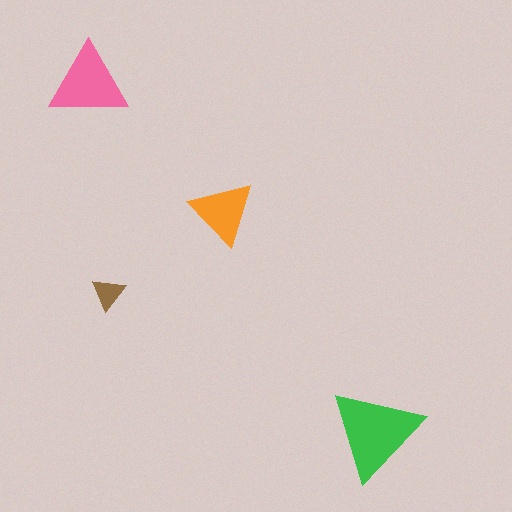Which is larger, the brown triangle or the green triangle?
The green one.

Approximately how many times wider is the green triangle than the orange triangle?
About 1.5 times wider.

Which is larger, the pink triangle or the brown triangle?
The pink one.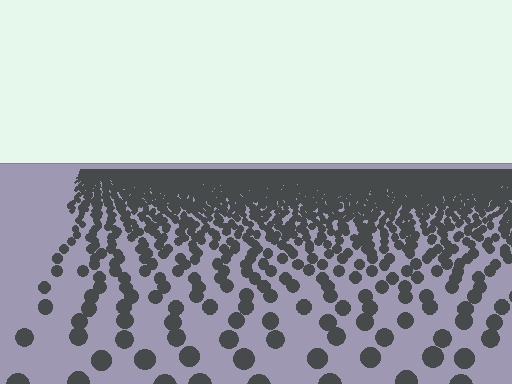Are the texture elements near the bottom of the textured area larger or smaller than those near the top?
Larger. Near the bottom, elements are closer to the viewer and appear at a bigger on-screen size.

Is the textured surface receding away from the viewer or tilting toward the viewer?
The surface is receding away from the viewer. Texture elements get smaller and denser toward the top.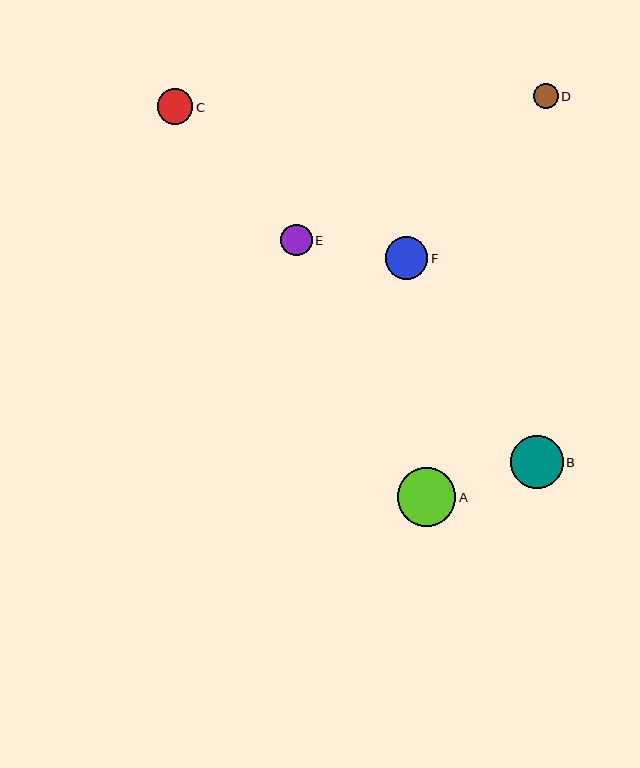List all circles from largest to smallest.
From largest to smallest: A, B, F, C, E, D.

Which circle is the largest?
Circle A is the largest with a size of approximately 59 pixels.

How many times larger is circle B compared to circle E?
Circle B is approximately 1.7 times the size of circle E.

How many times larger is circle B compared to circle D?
Circle B is approximately 2.1 times the size of circle D.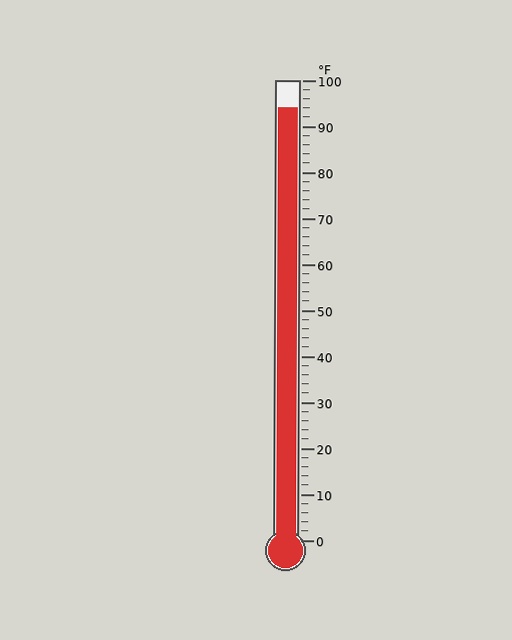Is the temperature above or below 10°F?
The temperature is above 10°F.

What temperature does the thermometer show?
The thermometer shows approximately 94°F.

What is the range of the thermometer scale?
The thermometer scale ranges from 0°F to 100°F.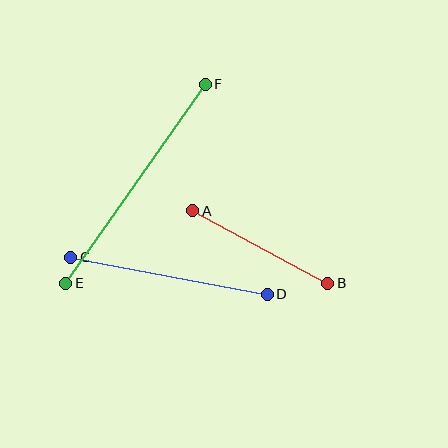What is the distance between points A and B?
The distance is approximately 153 pixels.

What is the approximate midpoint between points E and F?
The midpoint is at approximately (135, 184) pixels.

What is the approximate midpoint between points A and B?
The midpoint is at approximately (260, 247) pixels.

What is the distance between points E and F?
The distance is approximately 243 pixels.